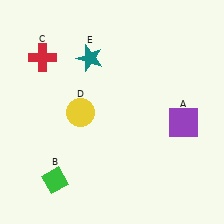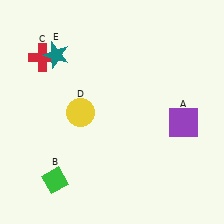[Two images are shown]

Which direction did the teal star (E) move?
The teal star (E) moved left.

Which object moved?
The teal star (E) moved left.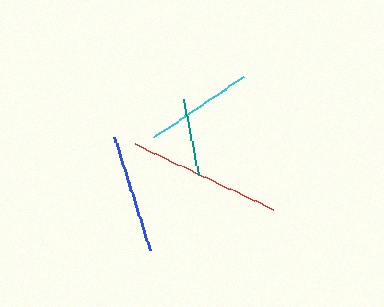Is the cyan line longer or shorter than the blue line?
The blue line is longer than the cyan line.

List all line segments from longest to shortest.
From longest to shortest: red, blue, cyan, teal.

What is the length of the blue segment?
The blue segment is approximately 118 pixels long.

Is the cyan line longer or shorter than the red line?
The red line is longer than the cyan line.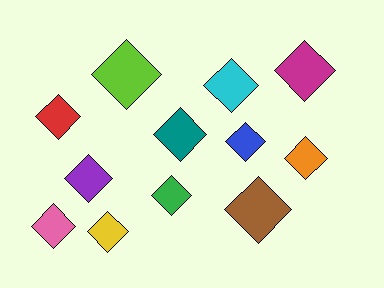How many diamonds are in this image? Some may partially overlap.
There are 12 diamonds.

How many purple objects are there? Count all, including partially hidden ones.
There is 1 purple object.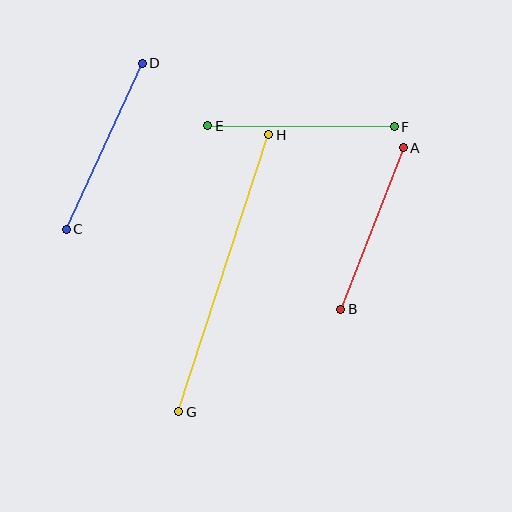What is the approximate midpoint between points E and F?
The midpoint is at approximately (301, 126) pixels.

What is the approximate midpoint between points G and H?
The midpoint is at approximately (224, 273) pixels.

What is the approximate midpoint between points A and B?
The midpoint is at approximately (372, 229) pixels.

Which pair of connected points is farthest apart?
Points G and H are farthest apart.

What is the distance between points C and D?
The distance is approximately 183 pixels.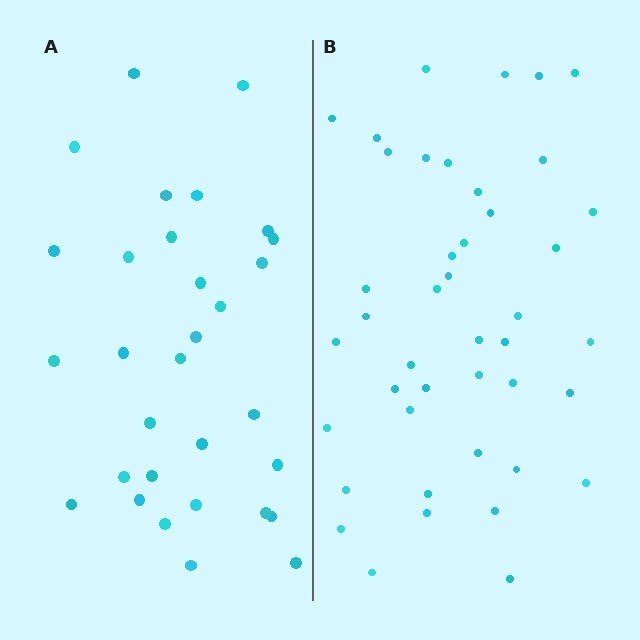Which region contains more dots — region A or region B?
Region B (the right region) has more dots.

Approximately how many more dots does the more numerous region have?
Region B has roughly 12 or so more dots than region A.